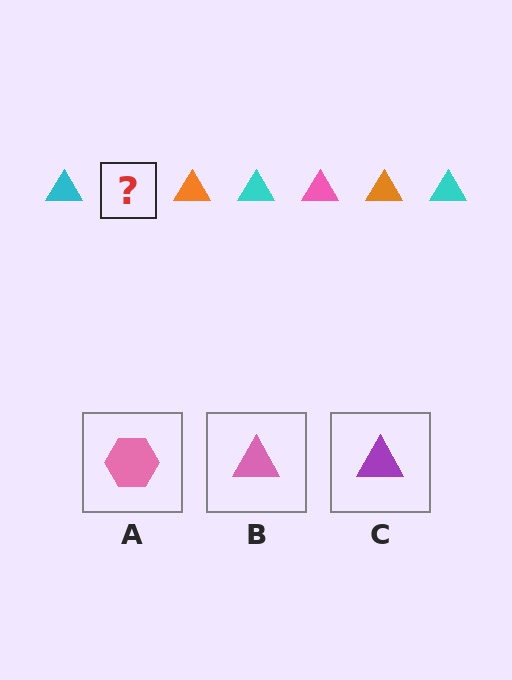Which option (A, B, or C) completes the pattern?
B.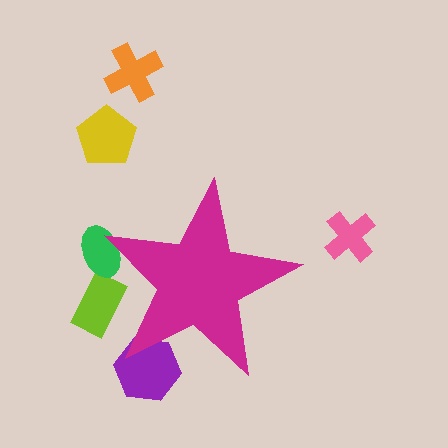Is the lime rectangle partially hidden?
Yes, the lime rectangle is partially hidden behind the magenta star.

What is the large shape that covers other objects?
A magenta star.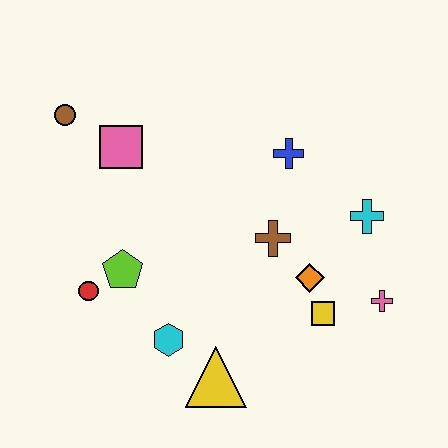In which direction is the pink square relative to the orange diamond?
The pink square is to the left of the orange diamond.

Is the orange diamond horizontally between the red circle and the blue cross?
No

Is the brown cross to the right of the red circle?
Yes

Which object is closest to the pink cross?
The yellow square is closest to the pink cross.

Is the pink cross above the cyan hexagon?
Yes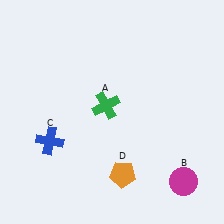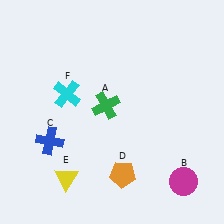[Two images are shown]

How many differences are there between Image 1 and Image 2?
There are 2 differences between the two images.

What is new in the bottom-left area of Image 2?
A yellow triangle (E) was added in the bottom-left area of Image 2.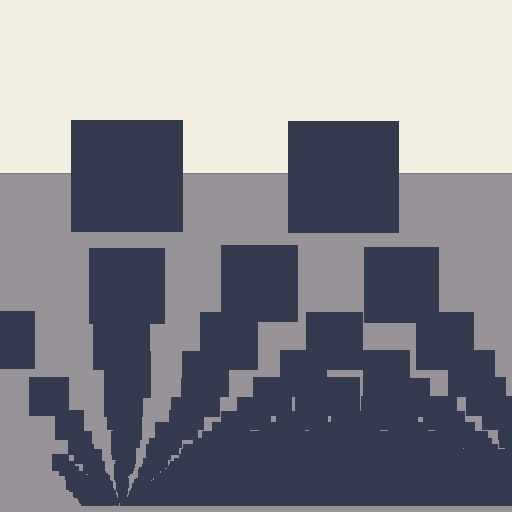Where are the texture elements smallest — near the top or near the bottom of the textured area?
Near the bottom.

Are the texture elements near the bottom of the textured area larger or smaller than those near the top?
Smaller. The gradient is inverted — elements near the bottom are smaller and denser.